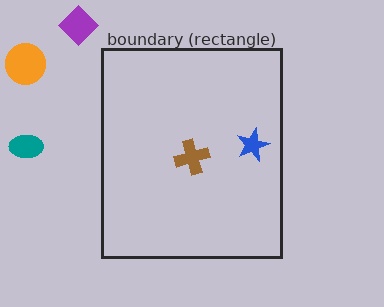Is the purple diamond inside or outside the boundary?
Outside.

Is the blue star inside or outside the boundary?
Inside.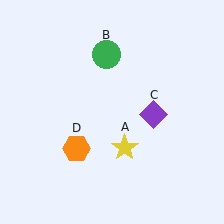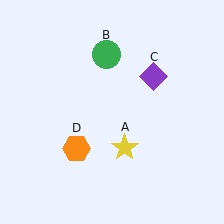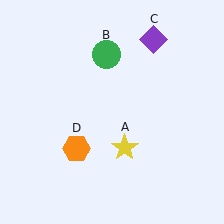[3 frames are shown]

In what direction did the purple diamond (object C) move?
The purple diamond (object C) moved up.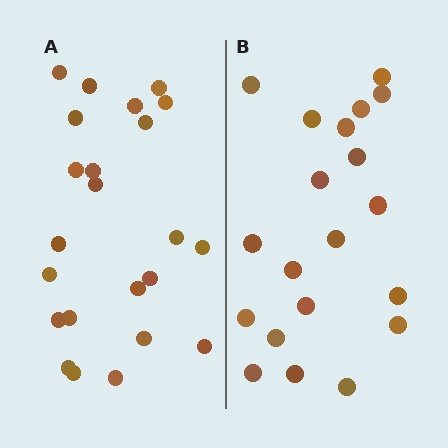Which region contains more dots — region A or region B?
Region A (the left region) has more dots.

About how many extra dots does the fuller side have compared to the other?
Region A has just a few more — roughly 2 or 3 more dots than region B.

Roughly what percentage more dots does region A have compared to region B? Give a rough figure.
About 15% more.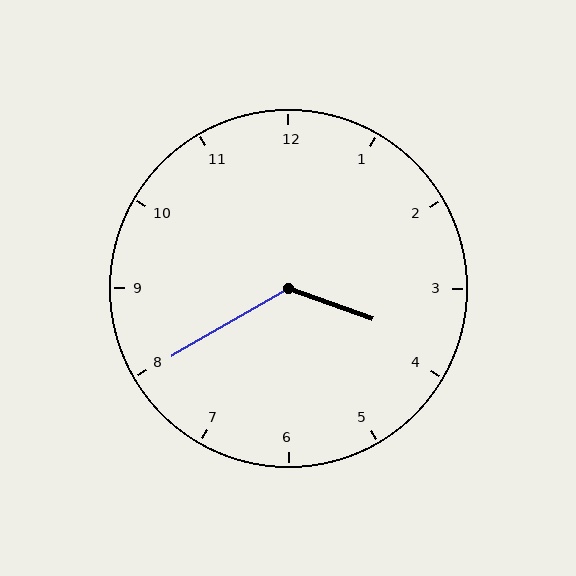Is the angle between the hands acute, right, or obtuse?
It is obtuse.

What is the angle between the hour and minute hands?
Approximately 130 degrees.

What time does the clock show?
3:40.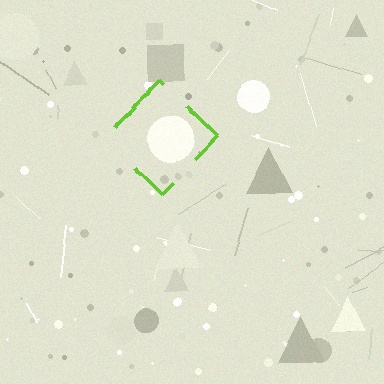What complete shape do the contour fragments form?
The contour fragments form a diamond.